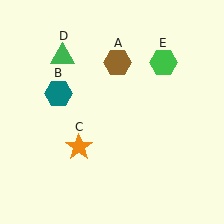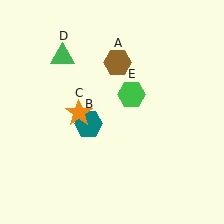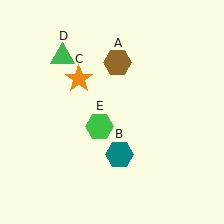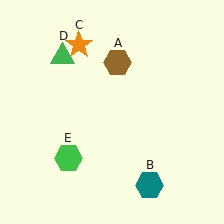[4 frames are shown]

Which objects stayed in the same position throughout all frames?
Brown hexagon (object A) and green triangle (object D) remained stationary.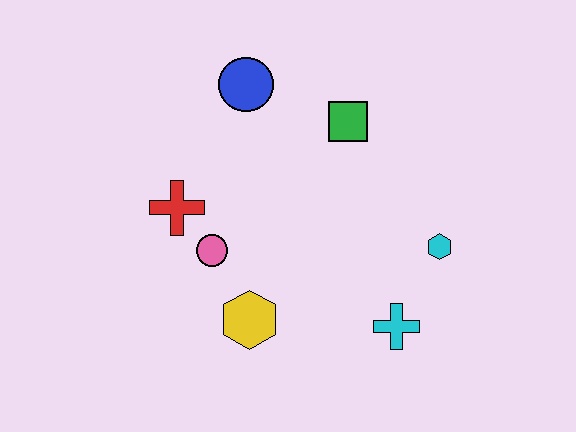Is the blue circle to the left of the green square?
Yes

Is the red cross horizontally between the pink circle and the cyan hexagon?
No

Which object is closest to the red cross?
The pink circle is closest to the red cross.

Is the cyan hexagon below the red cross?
Yes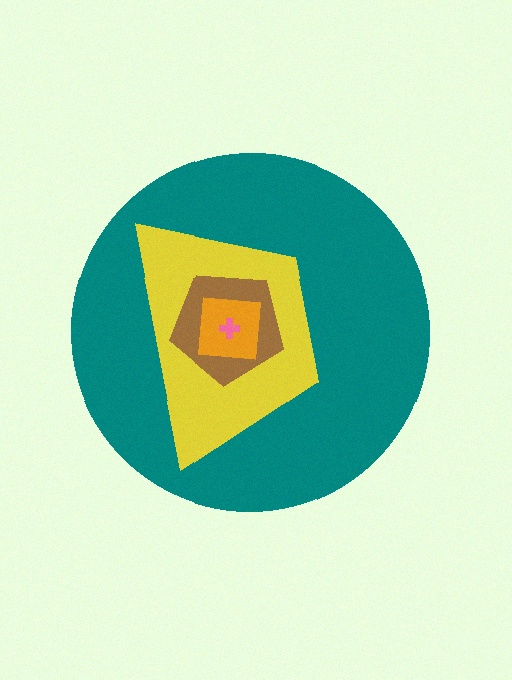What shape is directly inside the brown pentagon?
The orange square.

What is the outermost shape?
The teal circle.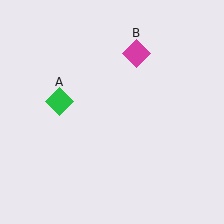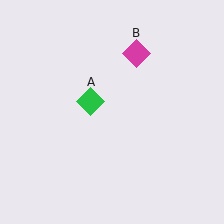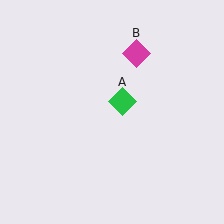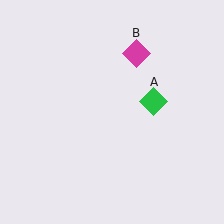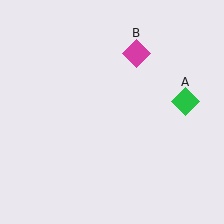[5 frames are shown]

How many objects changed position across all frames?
1 object changed position: green diamond (object A).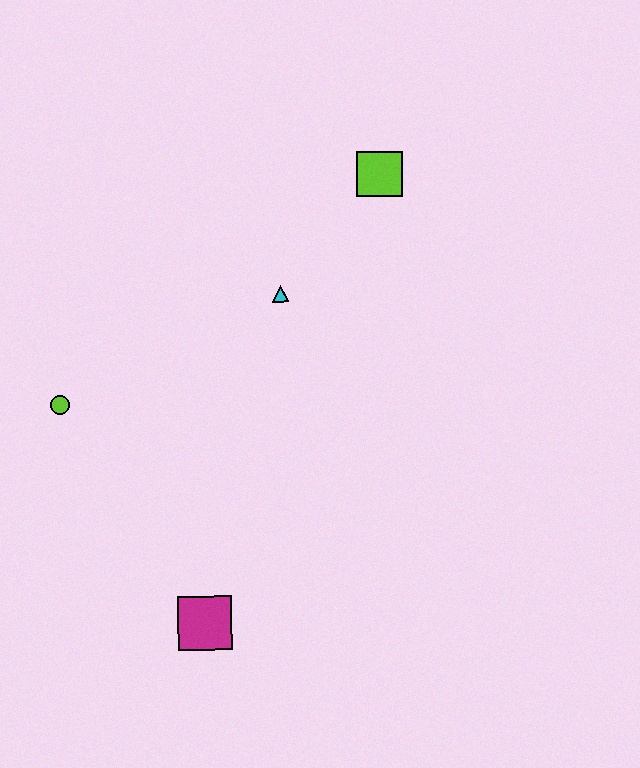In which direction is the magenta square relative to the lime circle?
The magenta square is below the lime circle.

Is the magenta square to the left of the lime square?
Yes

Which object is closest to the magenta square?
The lime circle is closest to the magenta square.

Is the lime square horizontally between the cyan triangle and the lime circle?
No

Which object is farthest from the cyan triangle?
The magenta square is farthest from the cyan triangle.